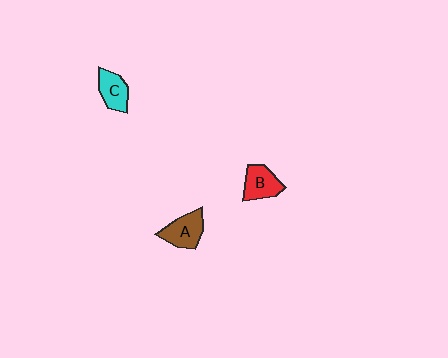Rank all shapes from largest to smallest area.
From largest to smallest: A (brown), B (red), C (cyan).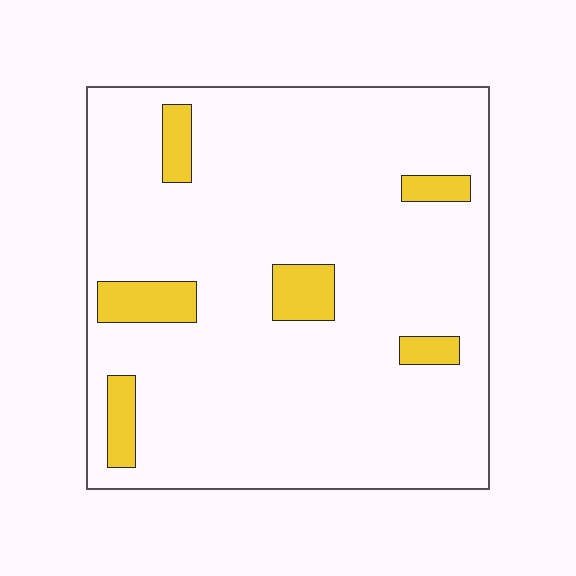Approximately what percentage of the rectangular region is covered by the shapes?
Approximately 10%.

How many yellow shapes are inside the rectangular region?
6.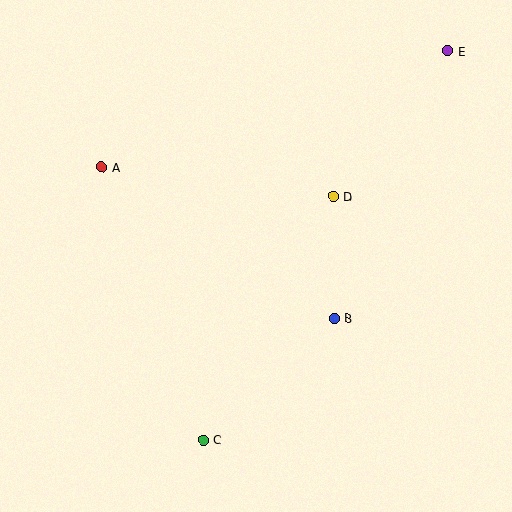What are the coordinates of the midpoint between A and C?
The midpoint between A and C is at (153, 304).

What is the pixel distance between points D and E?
The distance between D and E is 185 pixels.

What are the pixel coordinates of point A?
Point A is at (102, 167).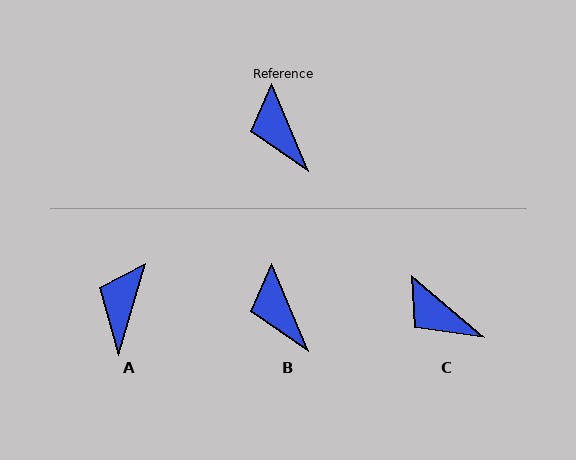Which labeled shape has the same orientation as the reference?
B.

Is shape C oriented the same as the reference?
No, it is off by about 27 degrees.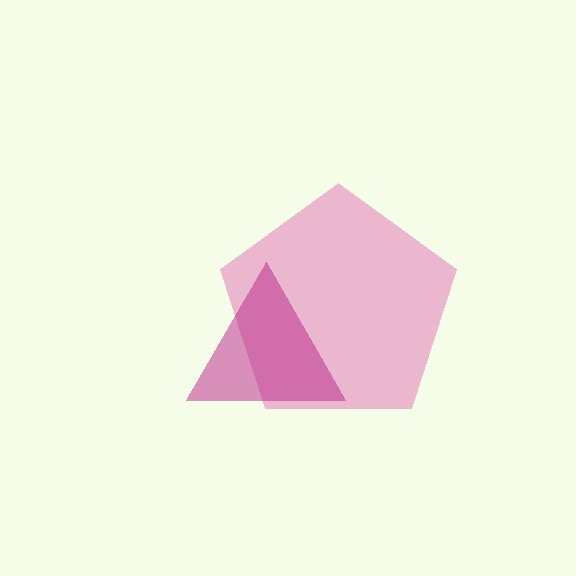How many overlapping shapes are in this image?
There are 2 overlapping shapes in the image.